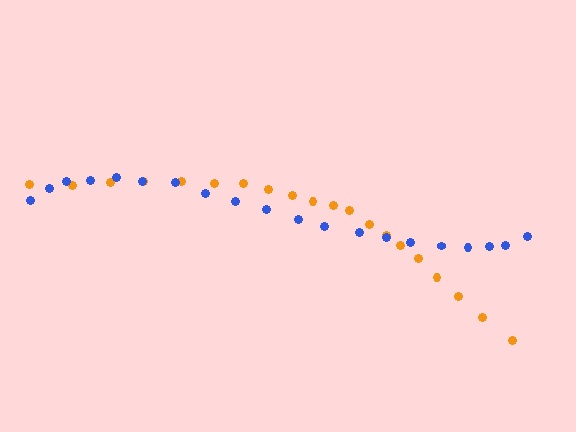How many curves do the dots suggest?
There are 2 distinct paths.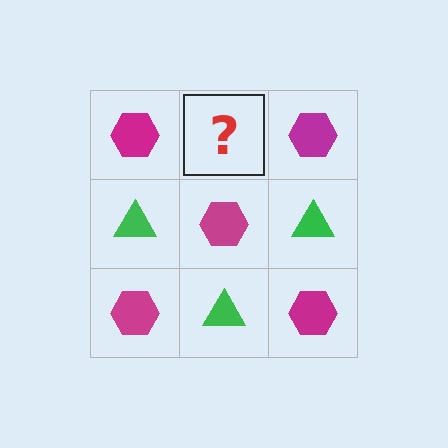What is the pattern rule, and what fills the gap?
The rule is that it alternates magenta hexagon and green triangle in a checkerboard pattern. The gap should be filled with a green triangle.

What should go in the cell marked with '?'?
The missing cell should contain a green triangle.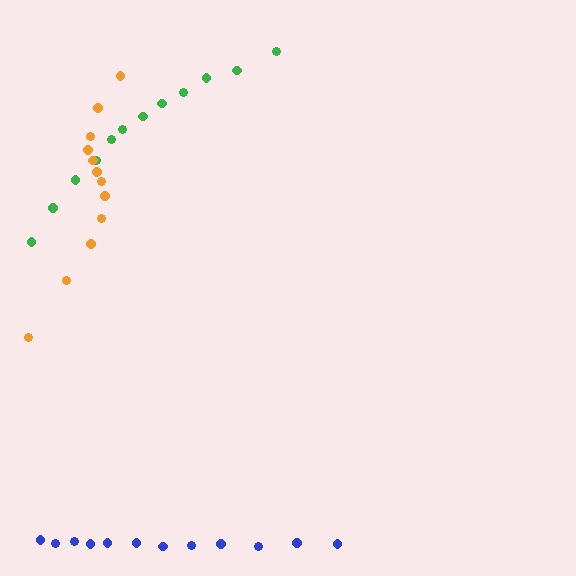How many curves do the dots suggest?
There are 3 distinct paths.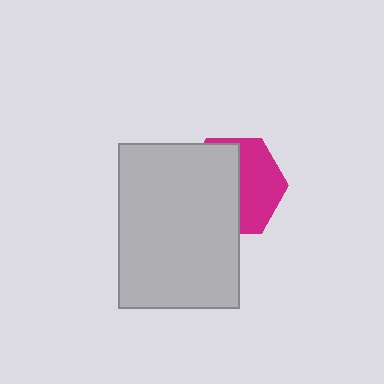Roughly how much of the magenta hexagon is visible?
About half of it is visible (roughly 46%).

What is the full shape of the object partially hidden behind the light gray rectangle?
The partially hidden object is a magenta hexagon.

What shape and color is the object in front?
The object in front is a light gray rectangle.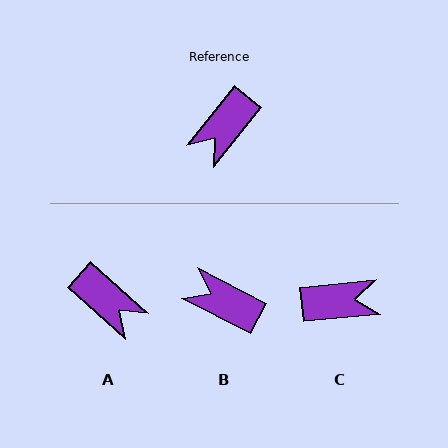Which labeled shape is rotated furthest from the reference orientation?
C, about 134 degrees away.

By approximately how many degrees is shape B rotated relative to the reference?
Approximately 79 degrees clockwise.